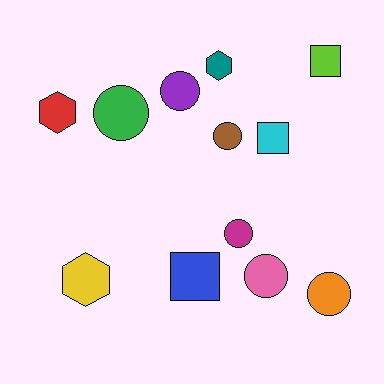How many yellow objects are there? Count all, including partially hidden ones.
There is 1 yellow object.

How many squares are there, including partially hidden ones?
There are 3 squares.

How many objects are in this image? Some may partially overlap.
There are 12 objects.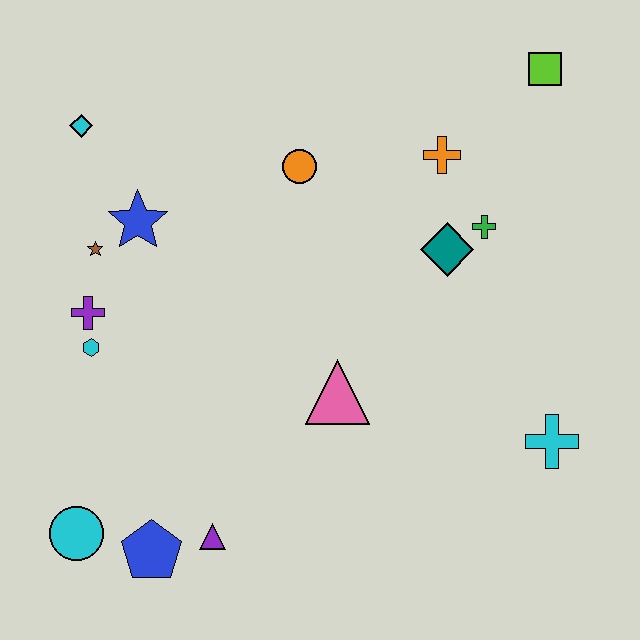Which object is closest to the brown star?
The blue star is closest to the brown star.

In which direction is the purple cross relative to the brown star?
The purple cross is below the brown star.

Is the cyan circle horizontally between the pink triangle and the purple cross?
No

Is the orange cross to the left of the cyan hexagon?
No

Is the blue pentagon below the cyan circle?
Yes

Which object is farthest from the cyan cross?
The cyan diamond is farthest from the cyan cross.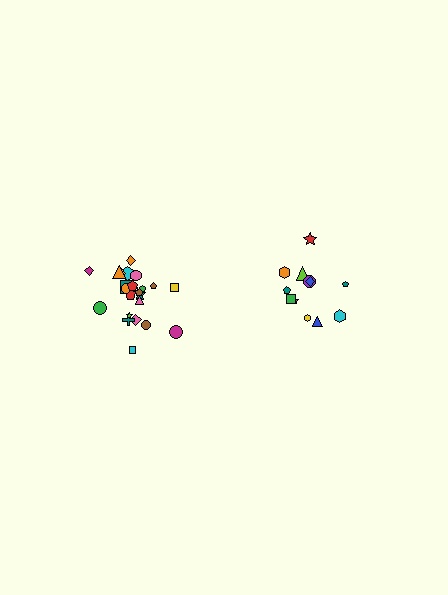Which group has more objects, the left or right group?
The left group.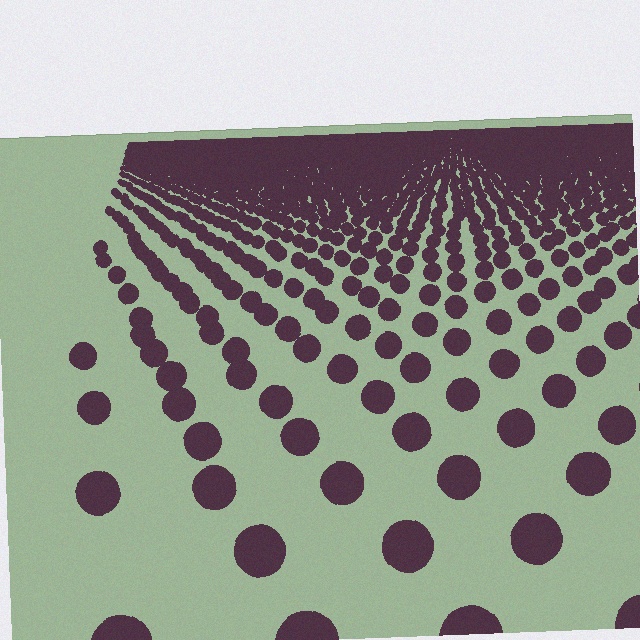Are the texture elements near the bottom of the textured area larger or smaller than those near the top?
Larger. Near the bottom, elements are closer to the viewer and appear at a bigger on-screen size.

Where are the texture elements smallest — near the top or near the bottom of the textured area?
Near the top.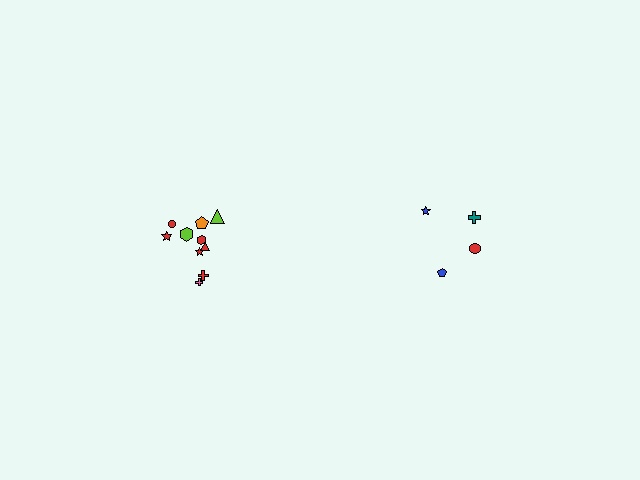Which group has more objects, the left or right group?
The left group.